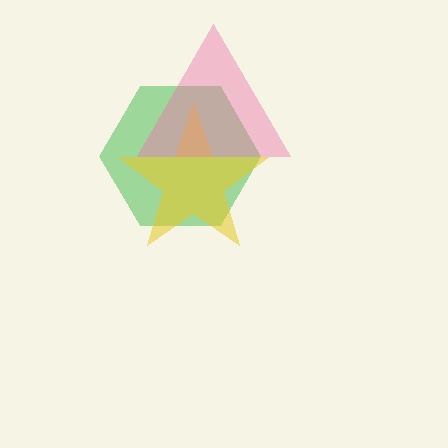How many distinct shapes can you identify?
There are 3 distinct shapes: a green hexagon, a yellow star, a pink triangle.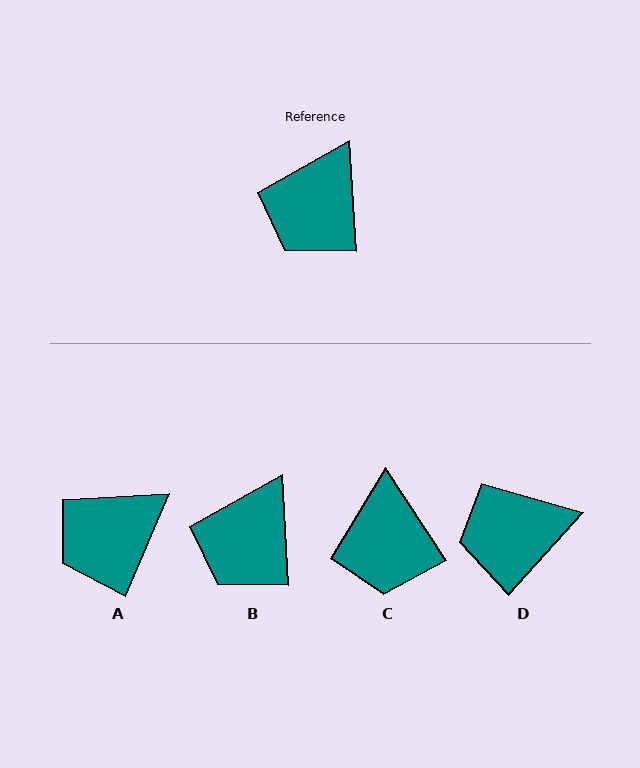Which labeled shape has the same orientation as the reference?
B.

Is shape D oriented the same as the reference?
No, it is off by about 46 degrees.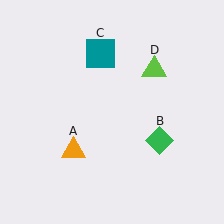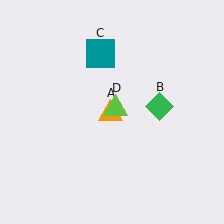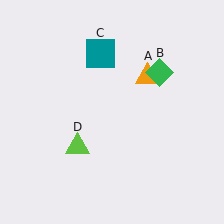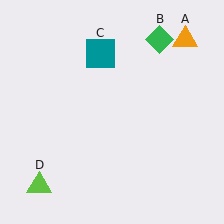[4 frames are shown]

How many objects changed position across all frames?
3 objects changed position: orange triangle (object A), green diamond (object B), lime triangle (object D).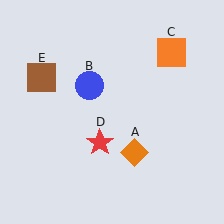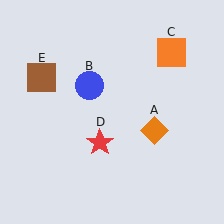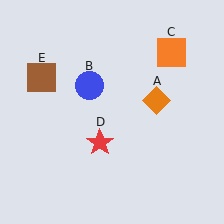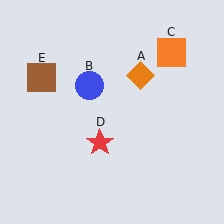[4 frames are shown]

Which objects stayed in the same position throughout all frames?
Blue circle (object B) and orange square (object C) and red star (object D) and brown square (object E) remained stationary.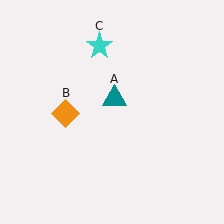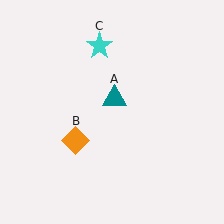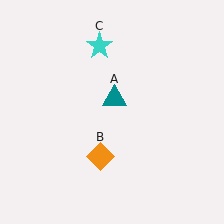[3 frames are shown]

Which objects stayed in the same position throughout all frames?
Teal triangle (object A) and cyan star (object C) remained stationary.